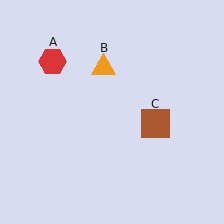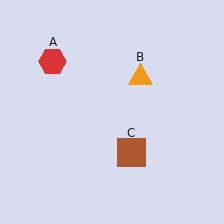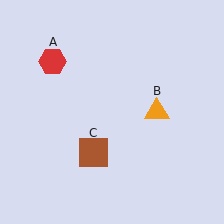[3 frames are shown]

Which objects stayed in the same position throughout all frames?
Red hexagon (object A) remained stationary.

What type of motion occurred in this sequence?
The orange triangle (object B), brown square (object C) rotated clockwise around the center of the scene.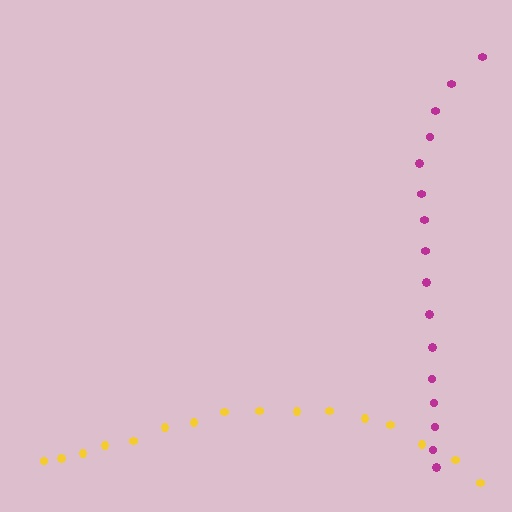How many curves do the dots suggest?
There are 2 distinct paths.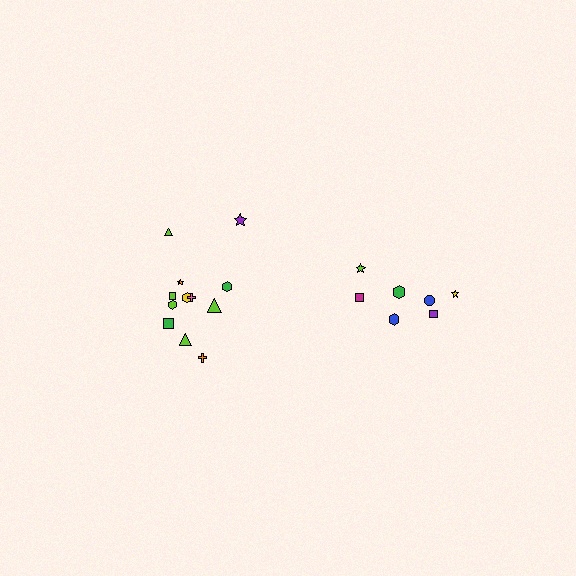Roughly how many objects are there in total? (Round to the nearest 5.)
Roughly 20 objects in total.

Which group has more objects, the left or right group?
The left group.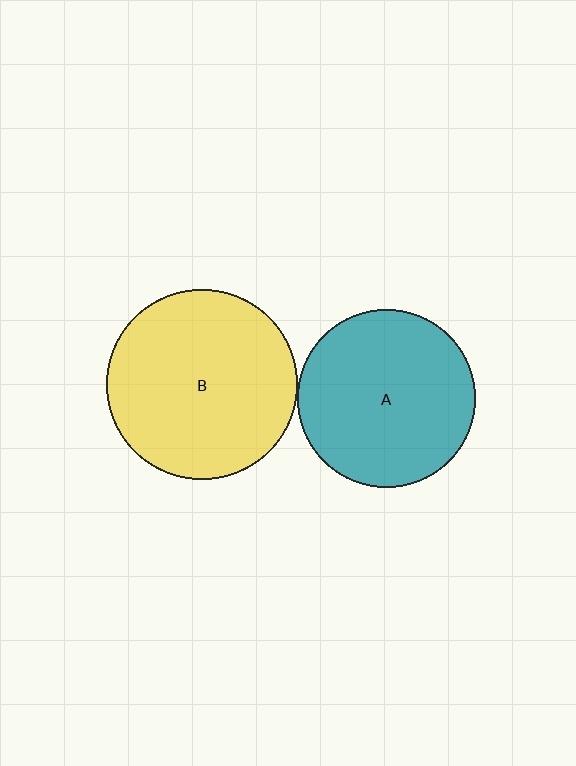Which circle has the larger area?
Circle B (yellow).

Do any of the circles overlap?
No, none of the circles overlap.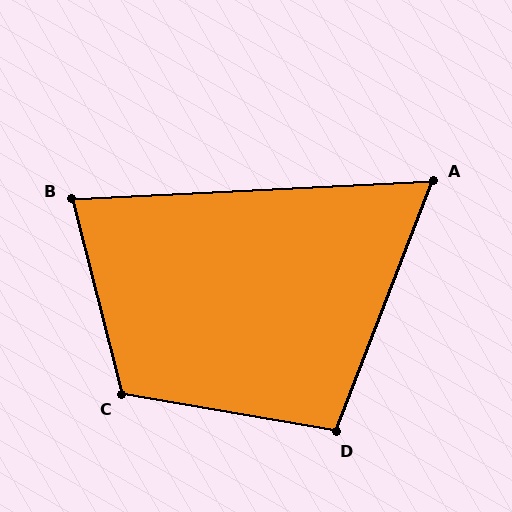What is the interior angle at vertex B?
Approximately 79 degrees (acute).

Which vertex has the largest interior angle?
C, at approximately 114 degrees.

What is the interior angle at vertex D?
Approximately 101 degrees (obtuse).